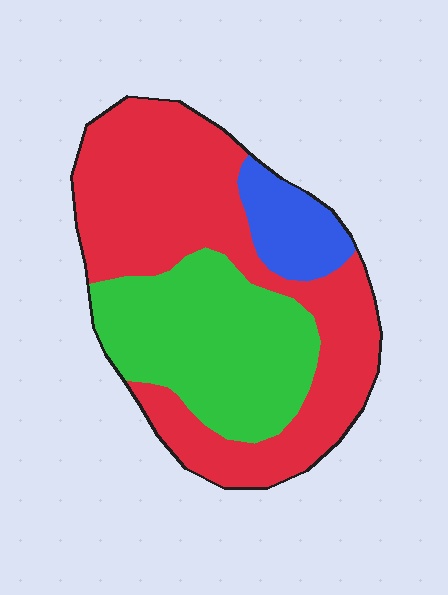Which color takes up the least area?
Blue, at roughly 10%.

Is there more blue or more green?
Green.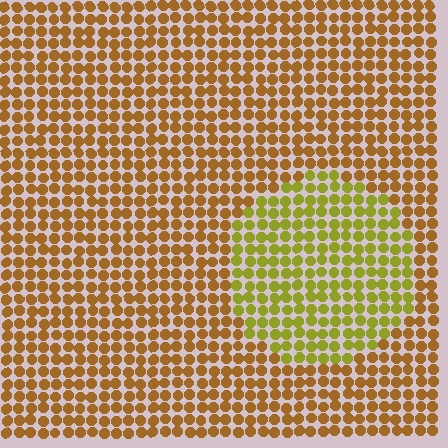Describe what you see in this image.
The image is filled with small brown elements in a uniform arrangement. A circle-shaped region is visible where the elements are tinted to a slightly different hue, forming a subtle color boundary.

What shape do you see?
I see a circle.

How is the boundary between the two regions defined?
The boundary is defined purely by a slight shift in hue (about 35 degrees). Spacing, size, and orientation are identical on both sides.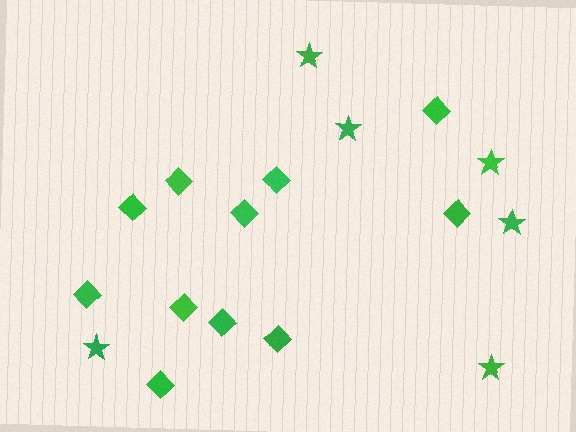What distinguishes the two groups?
There are 2 groups: one group of stars (6) and one group of diamonds (11).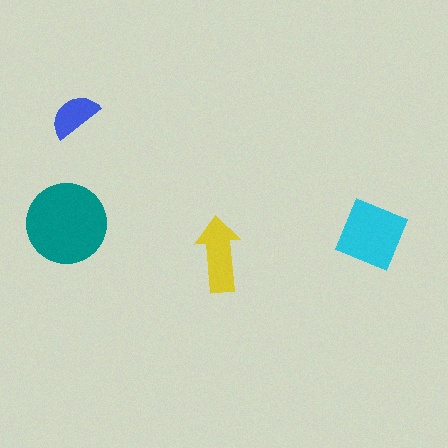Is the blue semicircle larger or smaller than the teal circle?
Smaller.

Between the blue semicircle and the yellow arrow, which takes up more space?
The yellow arrow.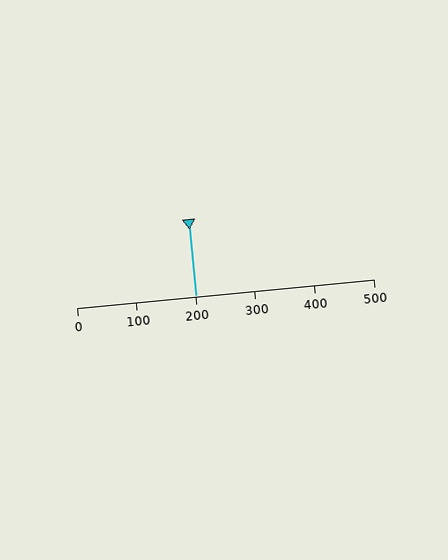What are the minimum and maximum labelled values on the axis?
The axis runs from 0 to 500.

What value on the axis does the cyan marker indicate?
The marker indicates approximately 200.